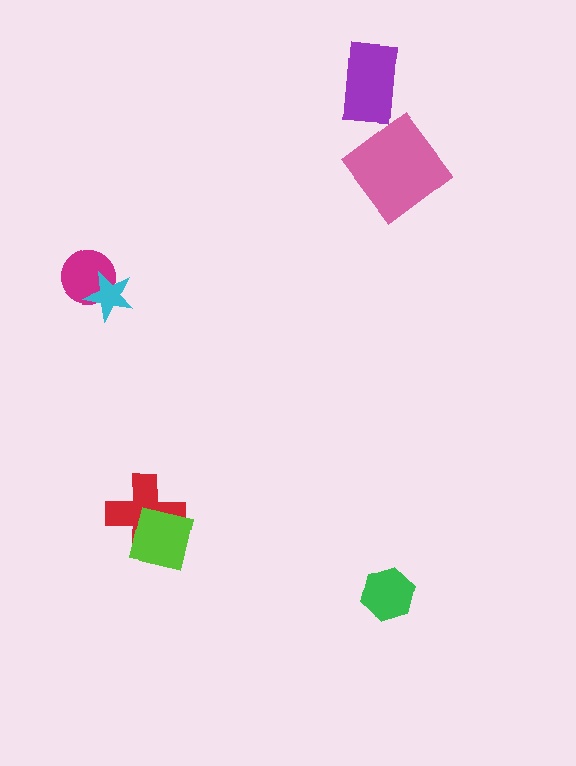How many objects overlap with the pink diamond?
0 objects overlap with the pink diamond.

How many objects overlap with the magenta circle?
1 object overlaps with the magenta circle.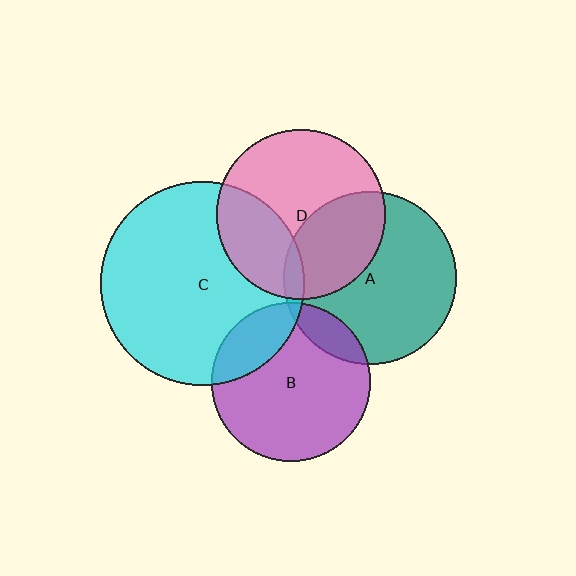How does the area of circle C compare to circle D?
Approximately 1.4 times.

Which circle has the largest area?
Circle C (cyan).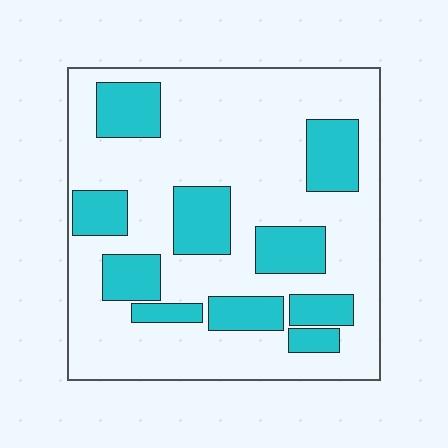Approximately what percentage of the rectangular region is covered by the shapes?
Approximately 30%.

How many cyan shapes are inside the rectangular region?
10.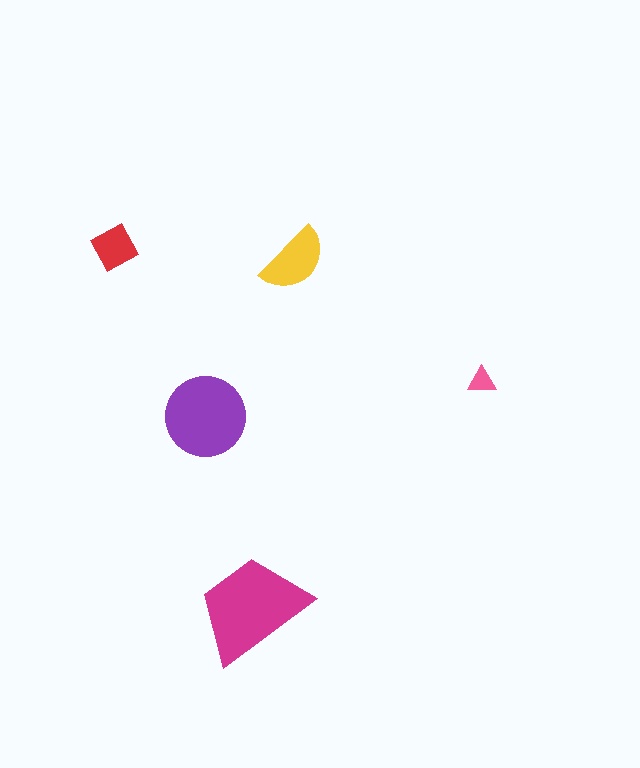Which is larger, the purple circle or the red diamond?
The purple circle.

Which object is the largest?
The magenta trapezoid.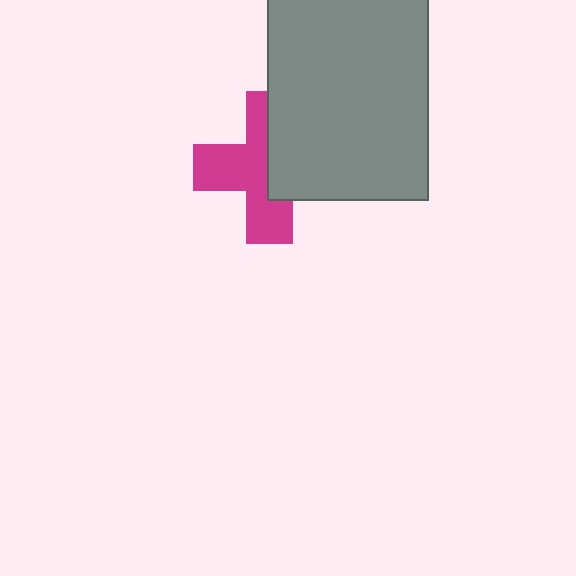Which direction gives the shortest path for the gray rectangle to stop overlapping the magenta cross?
Moving right gives the shortest separation.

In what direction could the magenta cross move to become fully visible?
The magenta cross could move left. That would shift it out from behind the gray rectangle entirely.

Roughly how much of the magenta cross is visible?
About half of it is visible (roughly 56%).